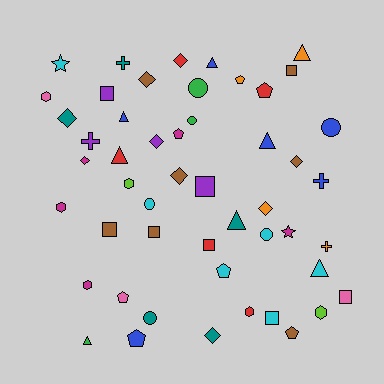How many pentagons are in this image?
There are 7 pentagons.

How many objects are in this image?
There are 50 objects.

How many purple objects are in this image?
There are 4 purple objects.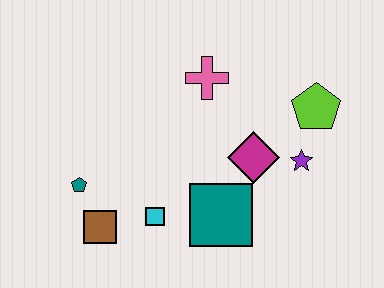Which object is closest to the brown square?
The teal pentagon is closest to the brown square.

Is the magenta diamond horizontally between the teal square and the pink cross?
No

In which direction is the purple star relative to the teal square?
The purple star is to the right of the teal square.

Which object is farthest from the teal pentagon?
The lime pentagon is farthest from the teal pentagon.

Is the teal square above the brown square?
Yes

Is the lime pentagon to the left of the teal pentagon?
No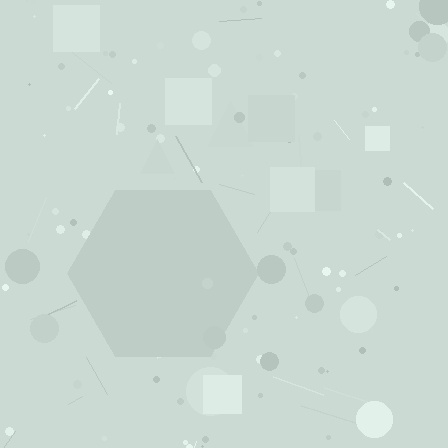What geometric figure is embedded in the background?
A hexagon is embedded in the background.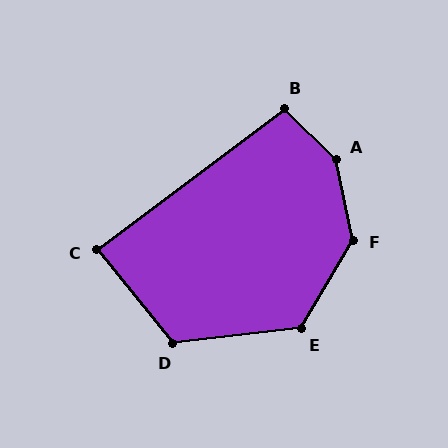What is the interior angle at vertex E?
Approximately 127 degrees (obtuse).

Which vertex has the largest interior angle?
A, at approximately 145 degrees.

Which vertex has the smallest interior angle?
C, at approximately 88 degrees.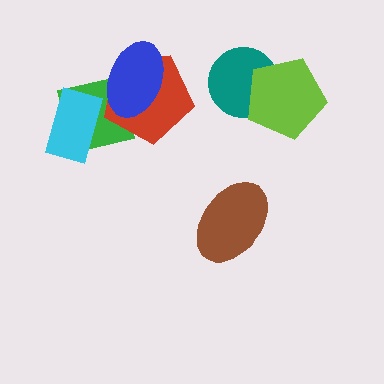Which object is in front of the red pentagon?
The blue ellipse is in front of the red pentagon.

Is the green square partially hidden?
Yes, it is partially covered by another shape.